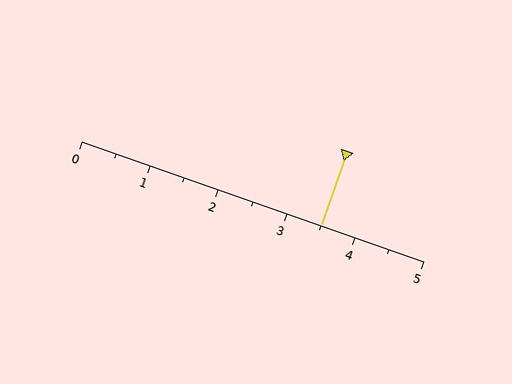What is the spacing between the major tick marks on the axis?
The major ticks are spaced 1 apart.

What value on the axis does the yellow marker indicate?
The marker indicates approximately 3.5.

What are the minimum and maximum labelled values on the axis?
The axis runs from 0 to 5.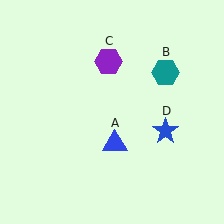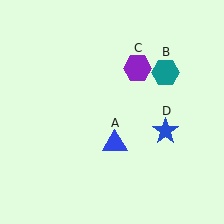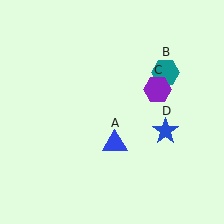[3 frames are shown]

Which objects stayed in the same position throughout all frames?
Blue triangle (object A) and teal hexagon (object B) and blue star (object D) remained stationary.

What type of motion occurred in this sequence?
The purple hexagon (object C) rotated clockwise around the center of the scene.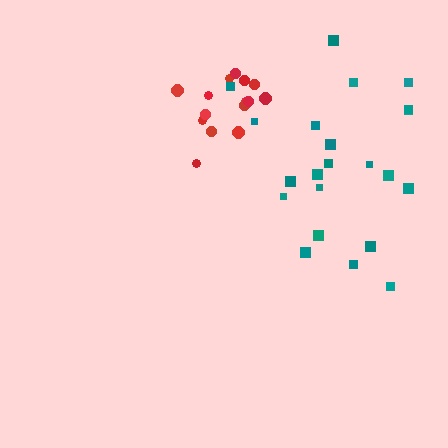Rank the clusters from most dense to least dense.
red, teal.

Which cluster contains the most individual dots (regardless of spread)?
Teal (22).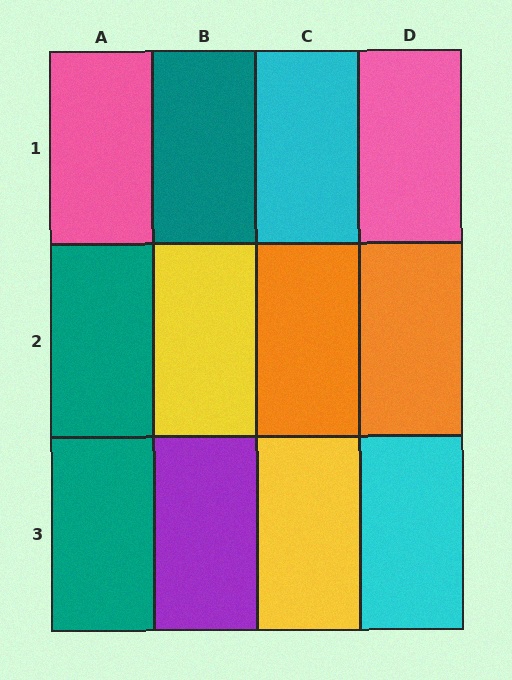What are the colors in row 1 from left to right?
Pink, teal, cyan, pink.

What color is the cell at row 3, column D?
Cyan.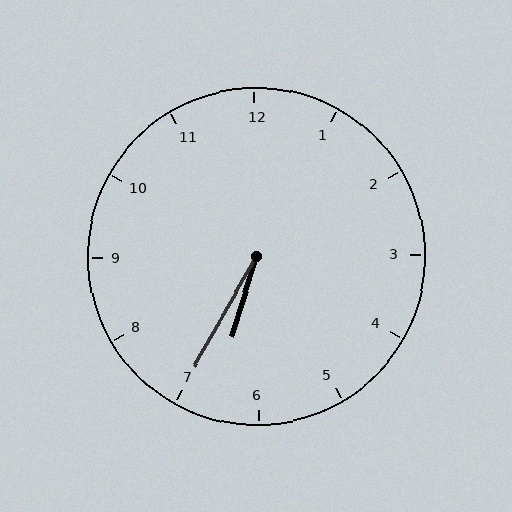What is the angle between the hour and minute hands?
Approximately 12 degrees.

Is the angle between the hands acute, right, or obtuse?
It is acute.